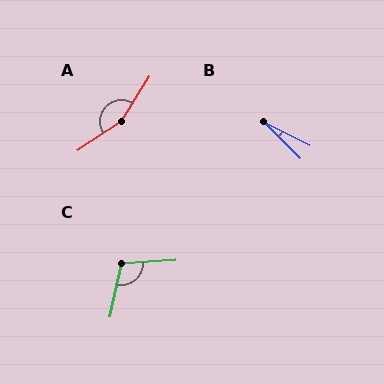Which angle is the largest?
A, at approximately 155 degrees.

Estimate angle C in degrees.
Approximately 105 degrees.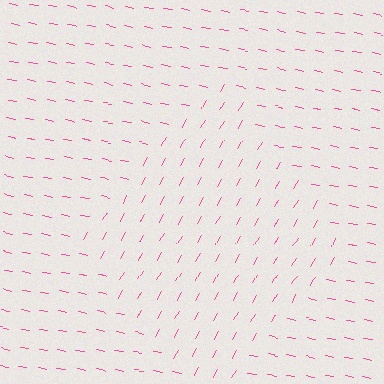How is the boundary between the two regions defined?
The boundary is defined purely by a change in line orientation (approximately 71 degrees difference). All lines are the same color and thickness.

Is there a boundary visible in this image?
Yes, there is a texture boundary formed by a change in line orientation.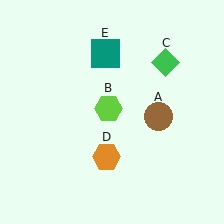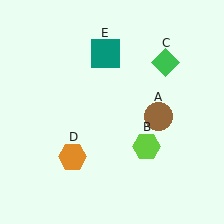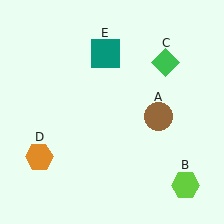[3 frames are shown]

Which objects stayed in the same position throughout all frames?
Brown circle (object A) and green diamond (object C) and teal square (object E) remained stationary.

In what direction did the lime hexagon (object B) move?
The lime hexagon (object B) moved down and to the right.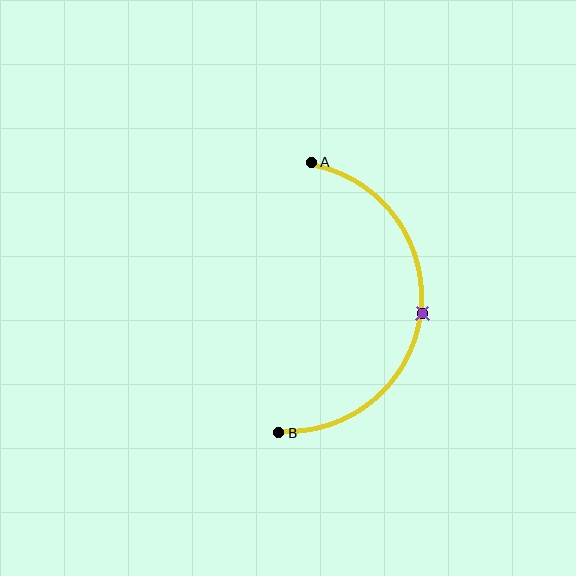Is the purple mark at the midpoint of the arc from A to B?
Yes. The purple mark lies on the arc at equal arc-length from both A and B — it is the arc midpoint.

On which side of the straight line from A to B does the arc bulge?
The arc bulges to the right of the straight line connecting A and B.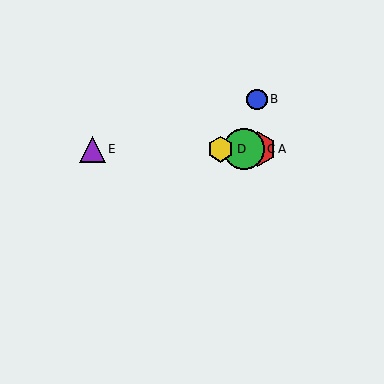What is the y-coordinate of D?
Object D is at y≈149.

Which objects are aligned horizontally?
Objects A, C, D, E are aligned horizontally.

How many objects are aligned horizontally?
4 objects (A, C, D, E) are aligned horizontally.